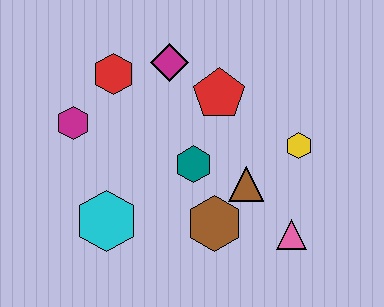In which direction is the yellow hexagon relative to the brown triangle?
The yellow hexagon is to the right of the brown triangle.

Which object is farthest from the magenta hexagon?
The pink triangle is farthest from the magenta hexagon.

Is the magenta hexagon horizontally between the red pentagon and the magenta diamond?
No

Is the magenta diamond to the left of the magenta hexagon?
No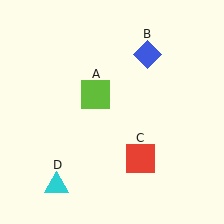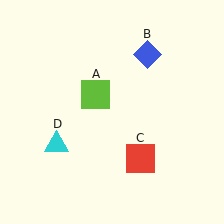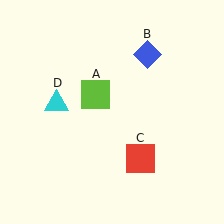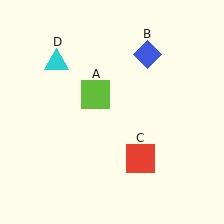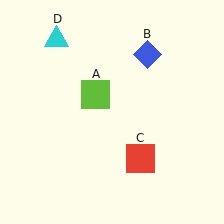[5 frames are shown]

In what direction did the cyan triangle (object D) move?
The cyan triangle (object D) moved up.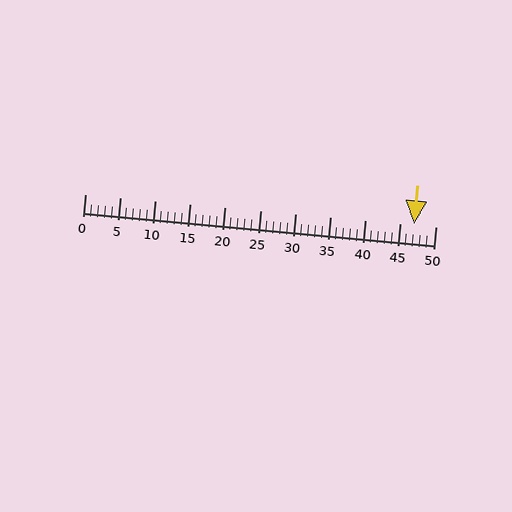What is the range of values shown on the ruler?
The ruler shows values from 0 to 50.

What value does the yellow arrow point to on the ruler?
The yellow arrow points to approximately 47.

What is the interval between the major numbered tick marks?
The major tick marks are spaced 5 units apart.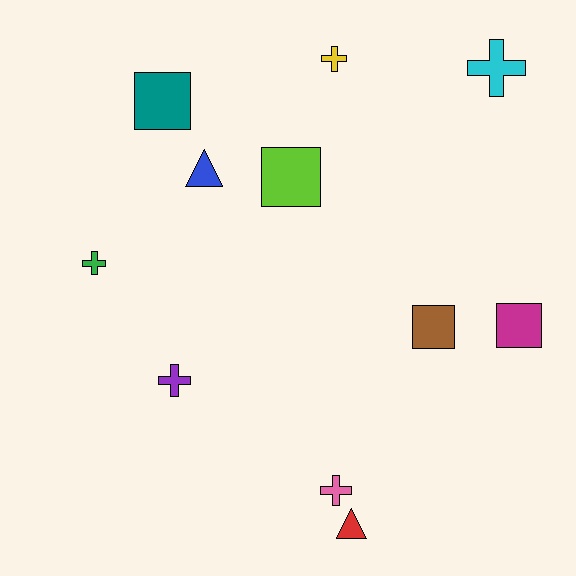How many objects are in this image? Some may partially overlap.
There are 11 objects.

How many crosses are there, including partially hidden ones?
There are 5 crosses.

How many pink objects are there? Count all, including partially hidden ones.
There is 1 pink object.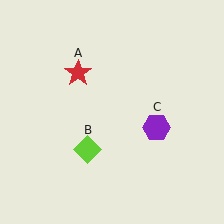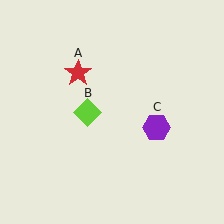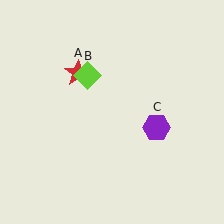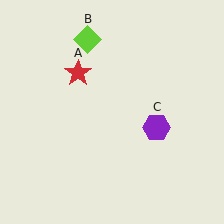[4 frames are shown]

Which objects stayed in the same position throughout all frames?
Red star (object A) and purple hexagon (object C) remained stationary.